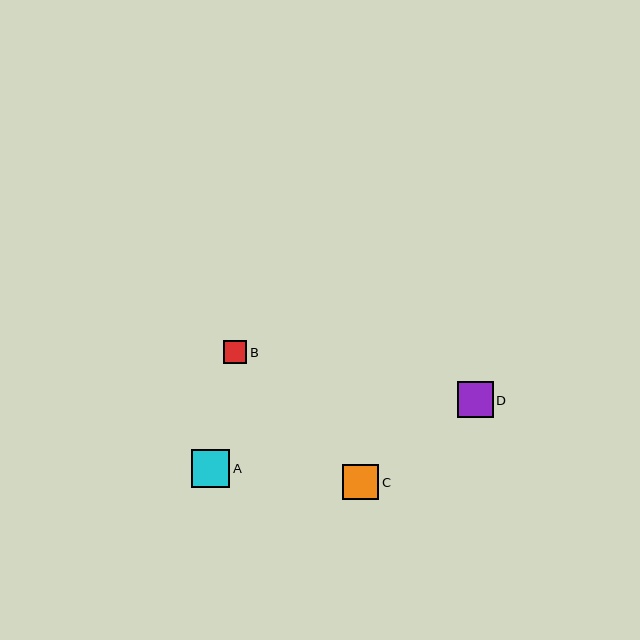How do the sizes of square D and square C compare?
Square D and square C are approximately the same size.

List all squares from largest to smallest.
From largest to smallest: A, D, C, B.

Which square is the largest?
Square A is the largest with a size of approximately 38 pixels.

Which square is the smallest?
Square B is the smallest with a size of approximately 23 pixels.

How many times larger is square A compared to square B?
Square A is approximately 1.7 times the size of square B.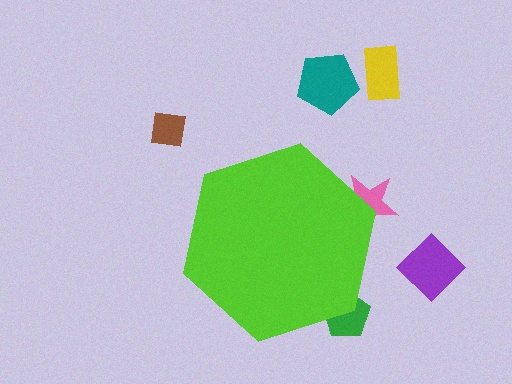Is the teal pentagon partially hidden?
No, the teal pentagon is fully visible.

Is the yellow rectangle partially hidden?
No, the yellow rectangle is fully visible.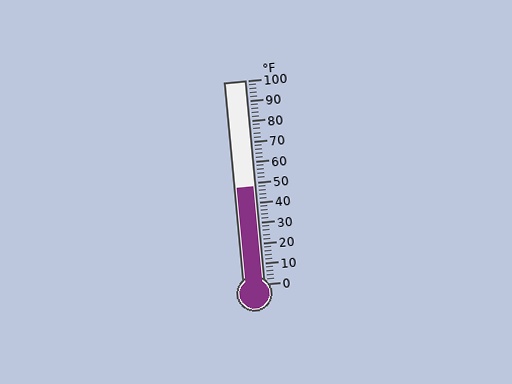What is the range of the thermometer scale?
The thermometer scale ranges from 0°F to 100°F.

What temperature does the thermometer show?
The thermometer shows approximately 48°F.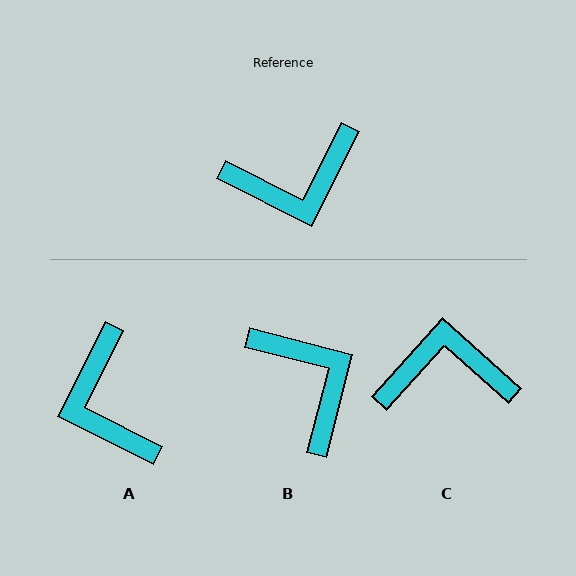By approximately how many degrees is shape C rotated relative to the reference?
Approximately 165 degrees counter-clockwise.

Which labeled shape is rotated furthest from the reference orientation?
C, about 165 degrees away.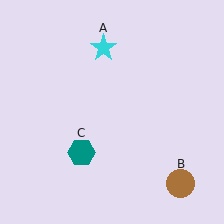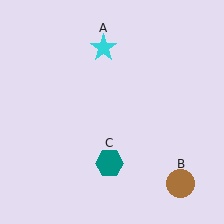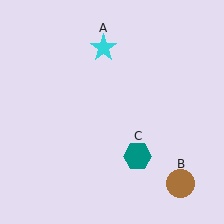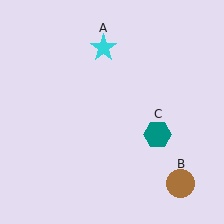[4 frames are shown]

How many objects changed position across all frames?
1 object changed position: teal hexagon (object C).